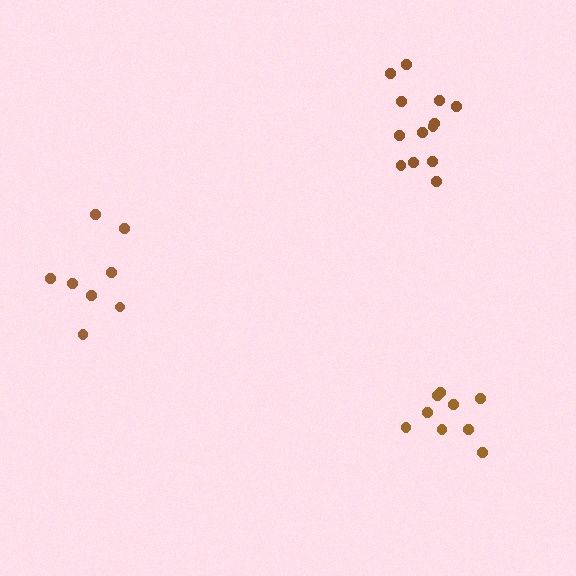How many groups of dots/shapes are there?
There are 3 groups.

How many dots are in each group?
Group 1: 8 dots, Group 2: 13 dots, Group 3: 9 dots (30 total).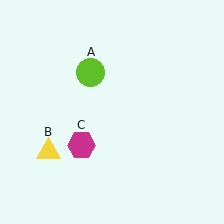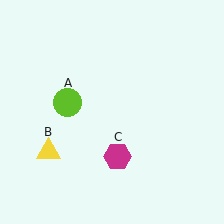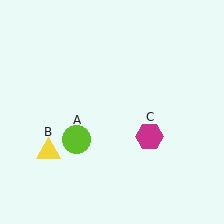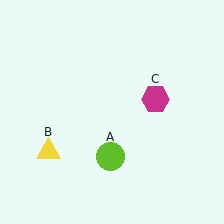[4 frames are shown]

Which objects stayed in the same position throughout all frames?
Yellow triangle (object B) remained stationary.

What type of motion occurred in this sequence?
The lime circle (object A), magenta hexagon (object C) rotated counterclockwise around the center of the scene.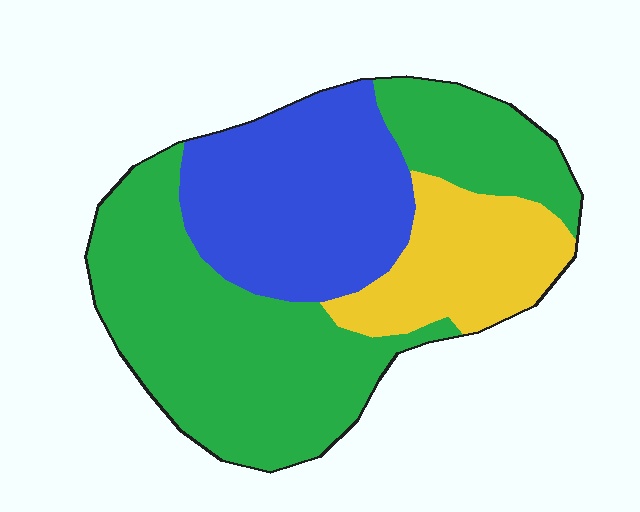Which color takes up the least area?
Yellow, at roughly 20%.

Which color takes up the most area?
Green, at roughly 50%.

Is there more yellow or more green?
Green.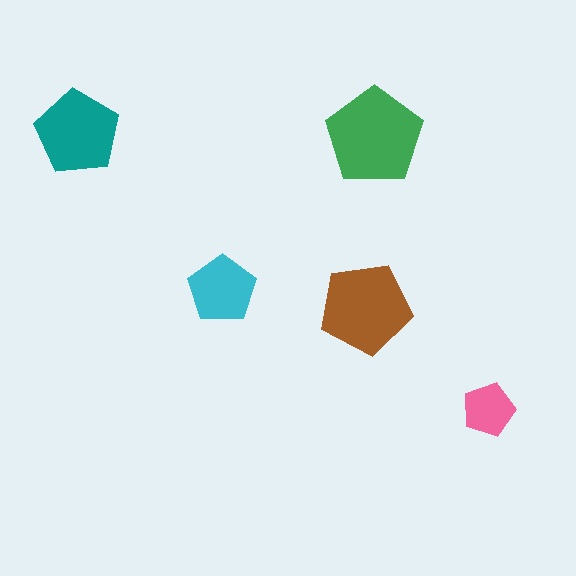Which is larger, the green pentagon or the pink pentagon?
The green one.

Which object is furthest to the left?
The teal pentagon is leftmost.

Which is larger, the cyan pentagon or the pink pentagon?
The cyan one.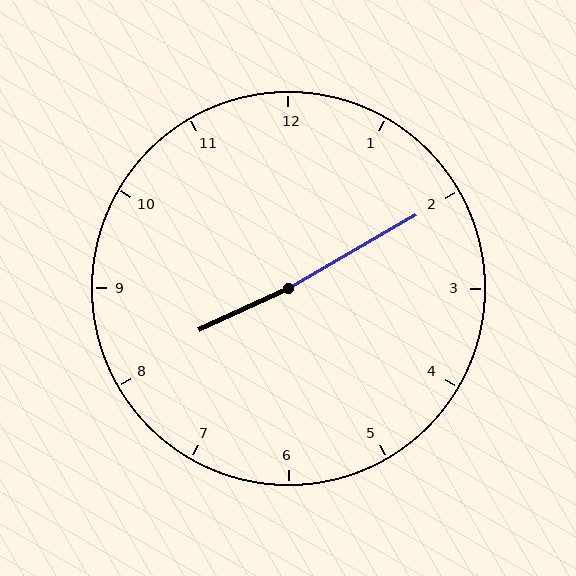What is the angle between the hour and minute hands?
Approximately 175 degrees.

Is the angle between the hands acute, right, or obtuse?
It is obtuse.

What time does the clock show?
8:10.